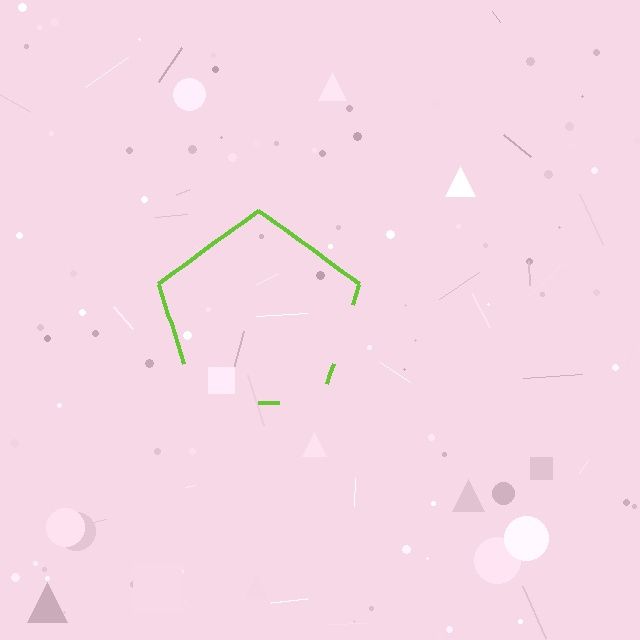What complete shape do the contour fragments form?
The contour fragments form a pentagon.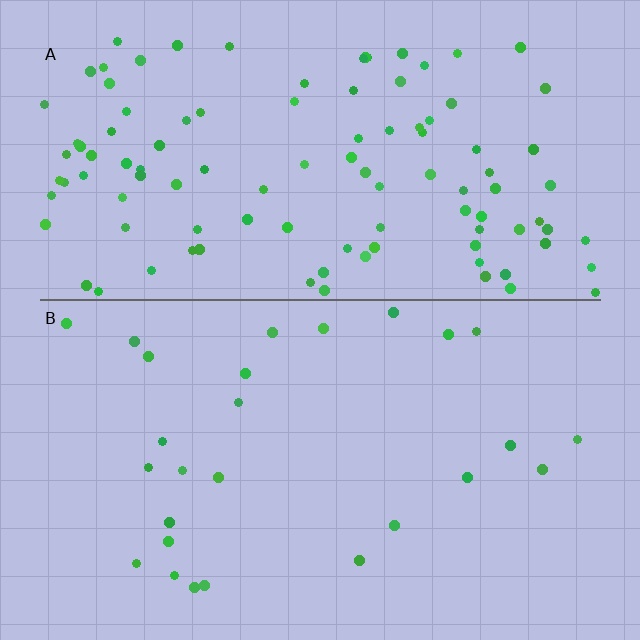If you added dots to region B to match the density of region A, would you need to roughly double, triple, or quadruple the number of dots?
Approximately quadruple.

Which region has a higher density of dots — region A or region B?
A (the top).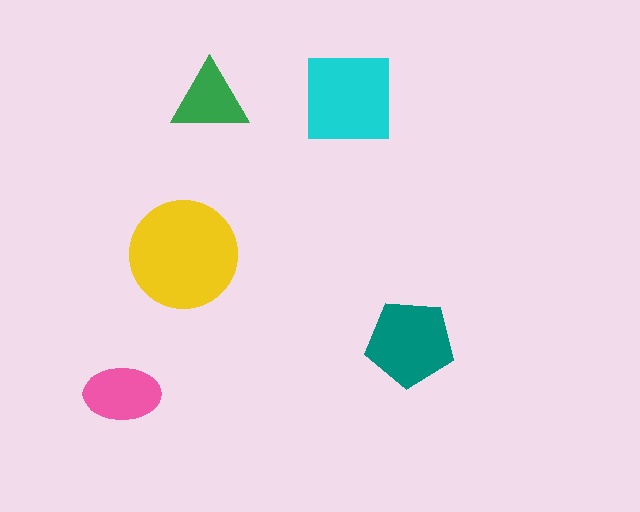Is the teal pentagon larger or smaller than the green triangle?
Larger.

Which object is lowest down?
The pink ellipse is bottommost.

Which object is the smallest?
The green triangle.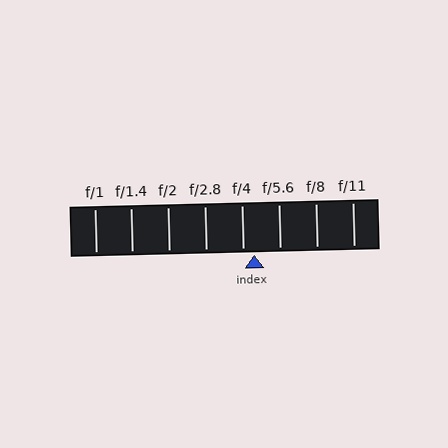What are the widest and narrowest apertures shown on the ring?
The widest aperture shown is f/1 and the narrowest is f/11.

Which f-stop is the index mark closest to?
The index mark is closest to f/4.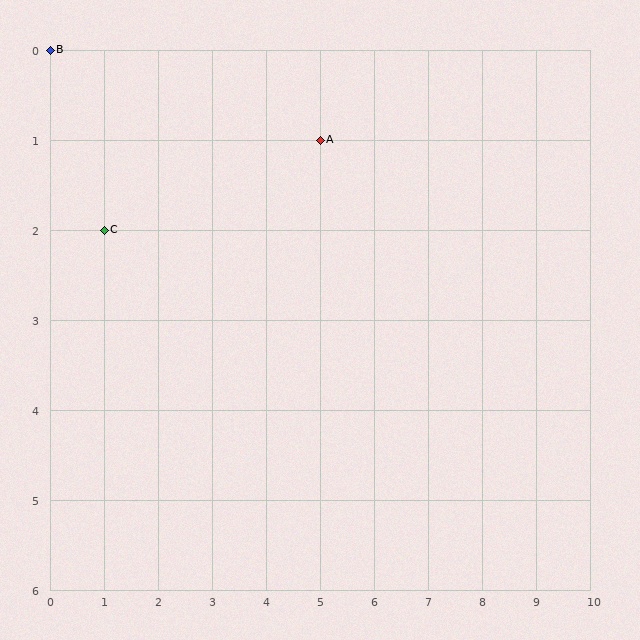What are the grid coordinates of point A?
Point A is at grid coordinates (5, 1).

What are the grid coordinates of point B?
Point B is at grid coordinates (0, 0).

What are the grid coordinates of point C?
Point C is at grid coordinates (1, 2).